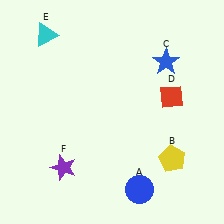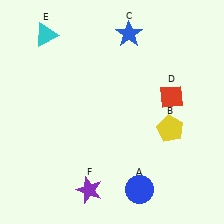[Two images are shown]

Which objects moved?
The objects that moved are: the yellow pentagon (B), the blue star (C), the purple star (F).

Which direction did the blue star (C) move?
The blue star (C) moved left.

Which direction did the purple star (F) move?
The purple star (F) moved right.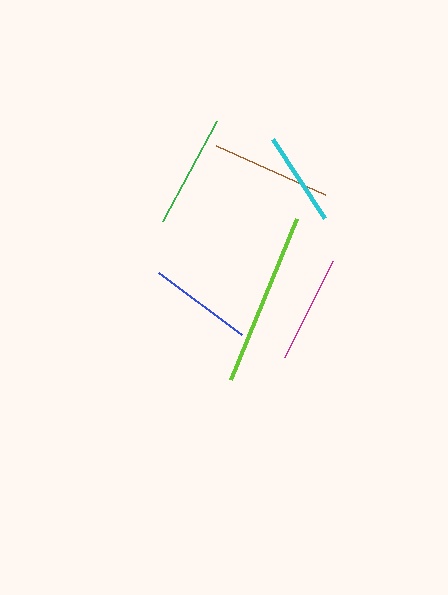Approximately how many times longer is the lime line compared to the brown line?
The lime line is approximately 1.5 times the length of the brown line.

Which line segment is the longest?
The lime line is the longest at approximately 174 pixels.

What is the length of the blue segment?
The blue segment is approximately 103 pixels long.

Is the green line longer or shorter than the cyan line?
The green line is longer than the cyan line.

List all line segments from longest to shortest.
From longest to shortest: lime, brown, green, magenta, blue, cyan.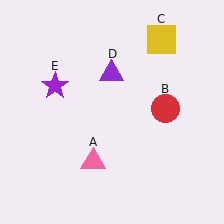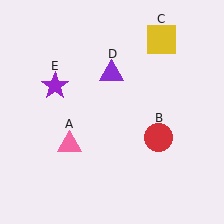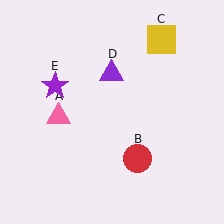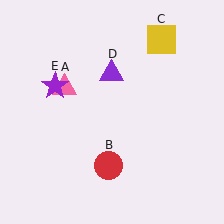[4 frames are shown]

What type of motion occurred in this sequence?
The pink triangle (object A), red circle (object B) rotated clockwise around the center of the scene.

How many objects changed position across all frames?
2 objects changed position: pink triangle (object A), red circle (object B).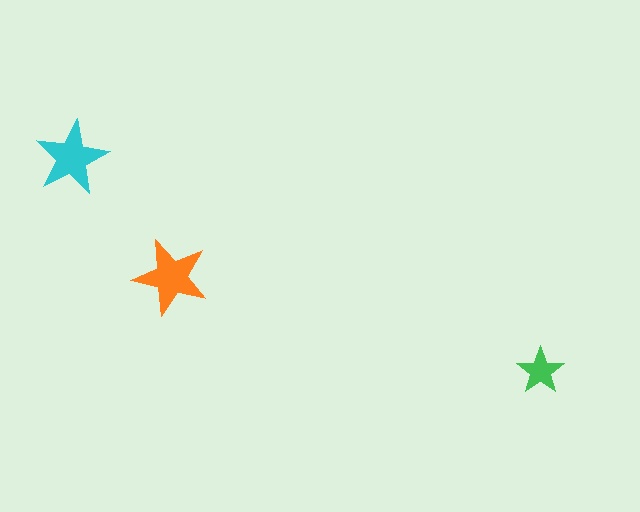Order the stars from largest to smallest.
the orange one, the cyan one, the green one.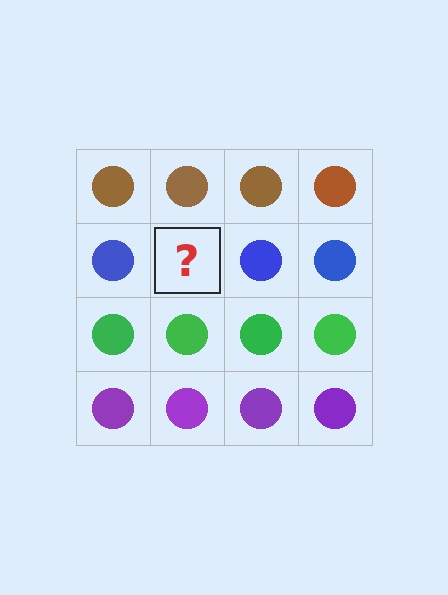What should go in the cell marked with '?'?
The missing cell should contain a blue circle.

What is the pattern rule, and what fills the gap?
The rule is that each row has a consistent color. The gap should be filled with a blue circle.